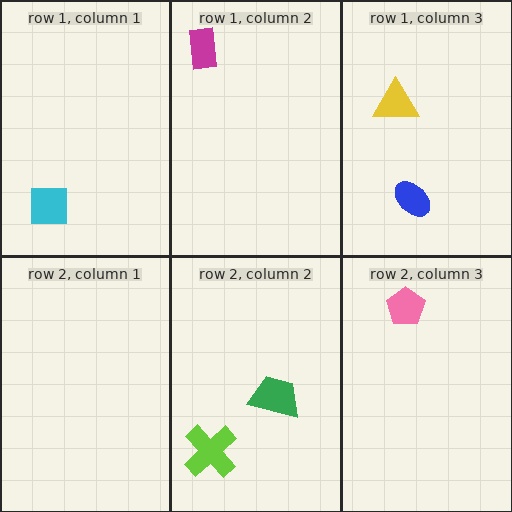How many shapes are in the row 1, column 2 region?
1.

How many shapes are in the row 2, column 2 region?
2.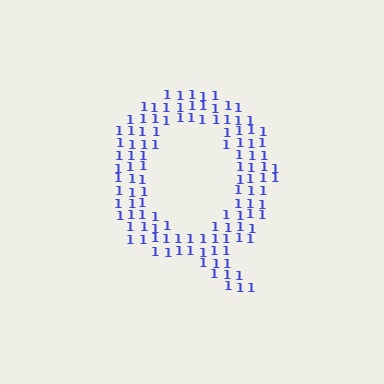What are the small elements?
The small elements are digit 1's.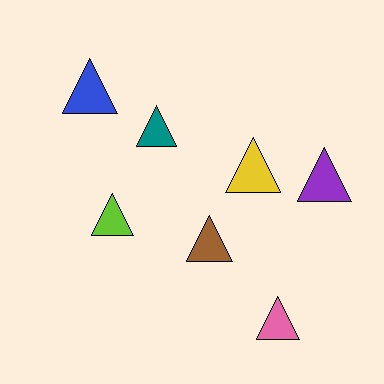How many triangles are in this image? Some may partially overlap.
There are 7 triangles.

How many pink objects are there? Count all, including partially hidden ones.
There is 1 pink object.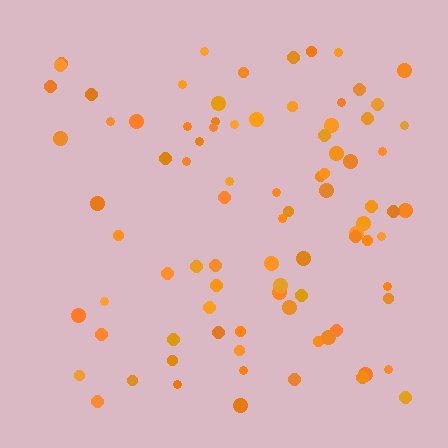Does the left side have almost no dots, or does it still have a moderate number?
Still a moderate number, just noticeably fewer than the right.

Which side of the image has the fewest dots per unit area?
The left.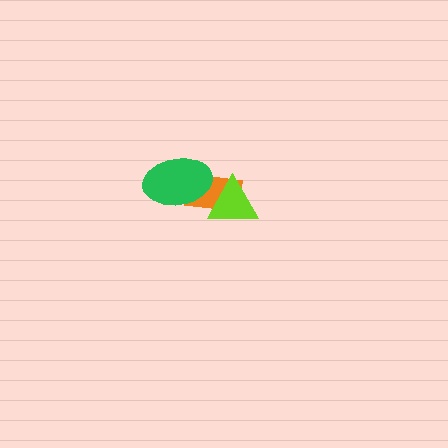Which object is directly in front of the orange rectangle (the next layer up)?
The lime triangle is directly in front of the orange rectangle.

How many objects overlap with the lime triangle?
1 object overlaps with the lime triangle.